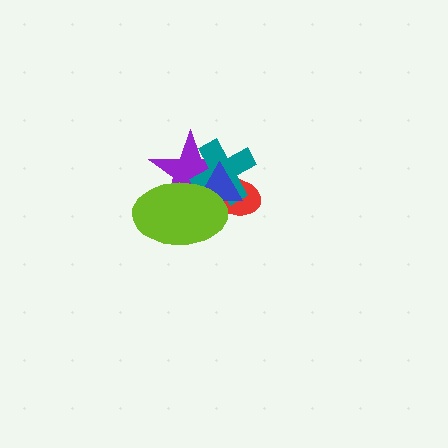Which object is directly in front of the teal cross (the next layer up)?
The blue triangle is directly in front of the teal cross.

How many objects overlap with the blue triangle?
4 objects overlap with the blue triangle.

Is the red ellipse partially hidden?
Yes, it is partially covered by another shape.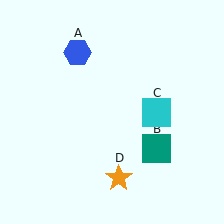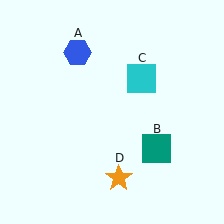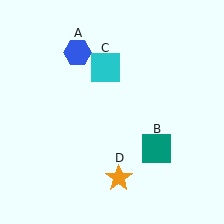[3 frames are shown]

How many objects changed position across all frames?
1 object changed position: cyan square (object C).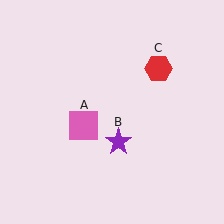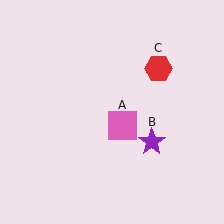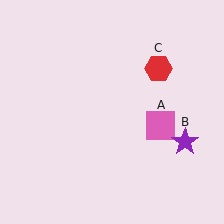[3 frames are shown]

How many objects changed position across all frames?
2 objects changed position: pink square (object A), purple star (object B).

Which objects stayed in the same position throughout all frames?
Red hexagon (object C) remained stationary.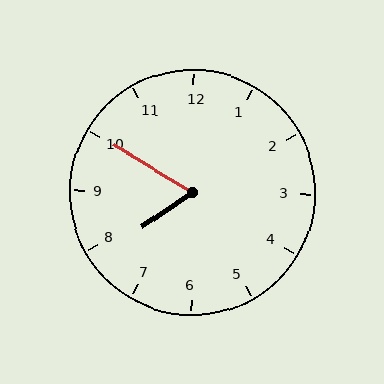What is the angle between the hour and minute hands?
Approximately 65 degrees.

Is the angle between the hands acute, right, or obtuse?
It is acute.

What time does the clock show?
7:50.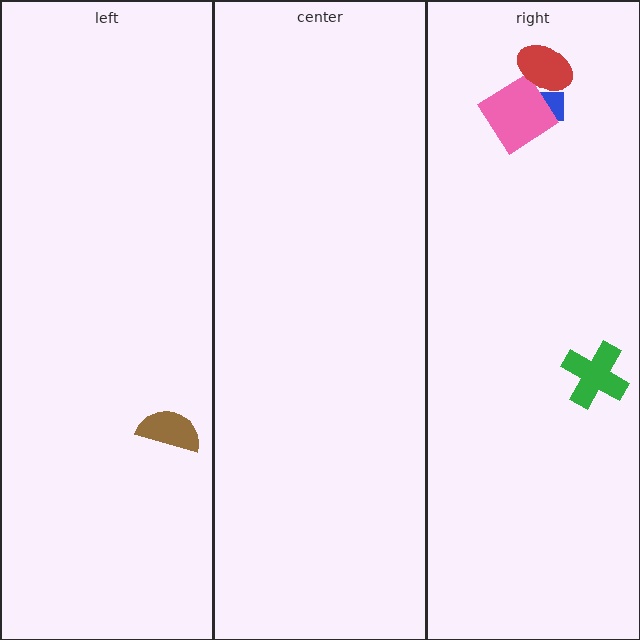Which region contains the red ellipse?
The right region.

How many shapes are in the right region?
4.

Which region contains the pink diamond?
The right region.